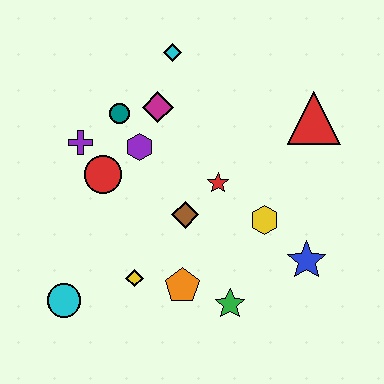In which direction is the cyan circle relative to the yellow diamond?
The cyan circle is to the left of the yellow diamond.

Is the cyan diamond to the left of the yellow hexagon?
Yes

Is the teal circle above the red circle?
Yes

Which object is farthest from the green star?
The cyan diamond is farthest from the green star.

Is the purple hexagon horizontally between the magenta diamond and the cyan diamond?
No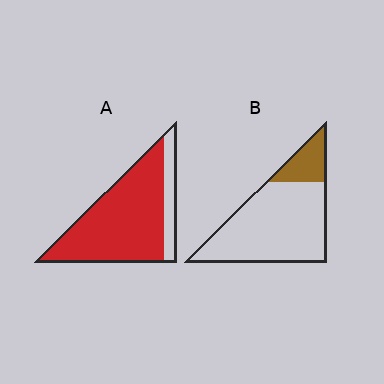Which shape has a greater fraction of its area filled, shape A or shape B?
Shape A.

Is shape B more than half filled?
No.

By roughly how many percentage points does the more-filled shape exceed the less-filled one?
By roughly 65 percentage points (A over B).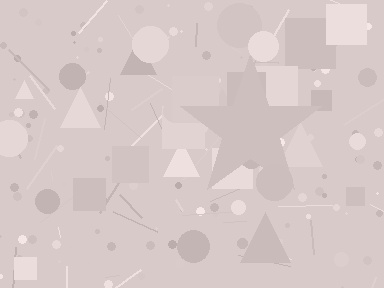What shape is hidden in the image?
A star is hidden in the image.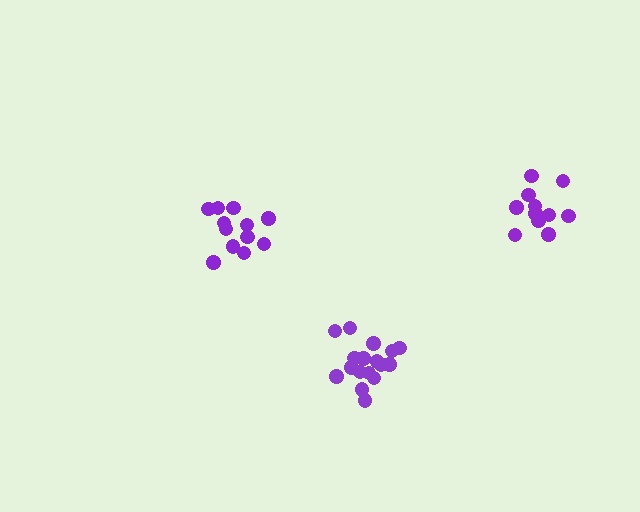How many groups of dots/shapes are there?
There are 3 groups.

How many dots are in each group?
Group 1: 11 dots, Group 2: 12 dots, Group 3: 17 dots (40 total).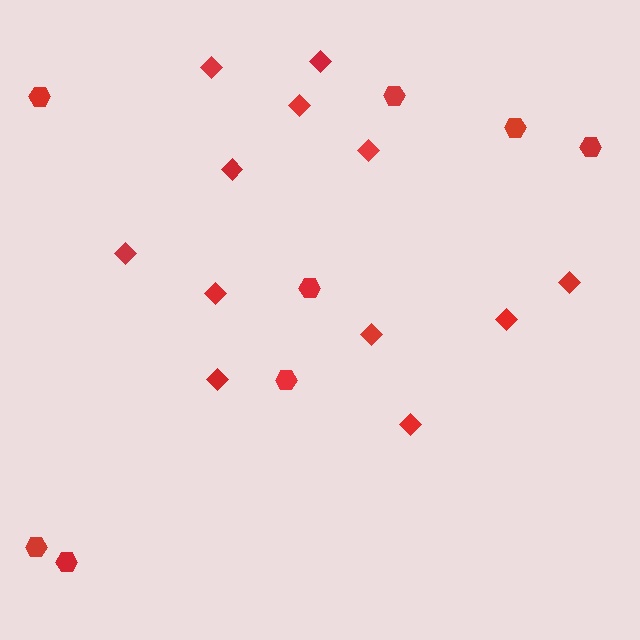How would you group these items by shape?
There are 2 groups: one group of hexagons (8) and one group of diamonds (12).